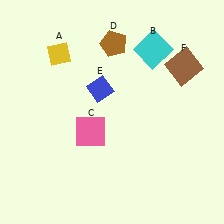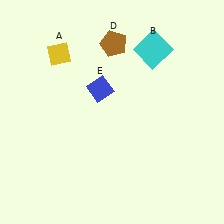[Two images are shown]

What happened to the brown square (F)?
The brown square (F) was removed in Image 2. It was in the top-right area of Image 1.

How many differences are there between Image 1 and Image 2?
There are 2 differences between the two images.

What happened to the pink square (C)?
The pink square (C) was removed in Image 2. It was in the bottom-left area of Image 1.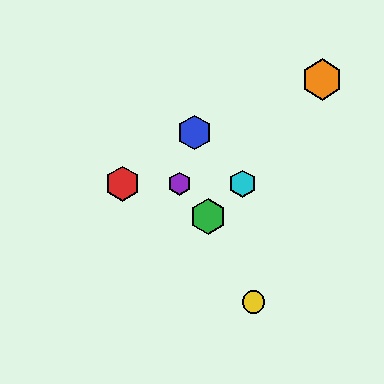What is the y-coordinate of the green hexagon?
The green hexagon is at y≈216.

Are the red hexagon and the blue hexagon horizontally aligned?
No, the red hexagon is at y≈184 and the blue hexagon is at y≈133.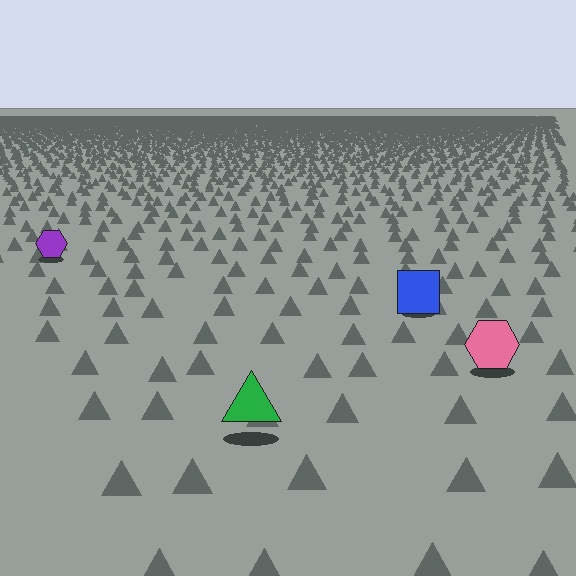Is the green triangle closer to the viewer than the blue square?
Yes. The green triangle is closer — you can tell from the texture gradient: the ground texture is coarser near it.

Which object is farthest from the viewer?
The purple hexagon is farthest from the viewer. It appears smaller and the ground texture around it is denser.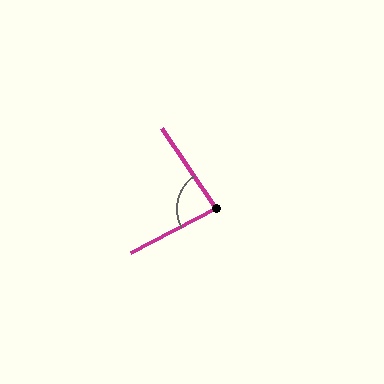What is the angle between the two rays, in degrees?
Approximately 84 degrees.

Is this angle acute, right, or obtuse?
It is acute.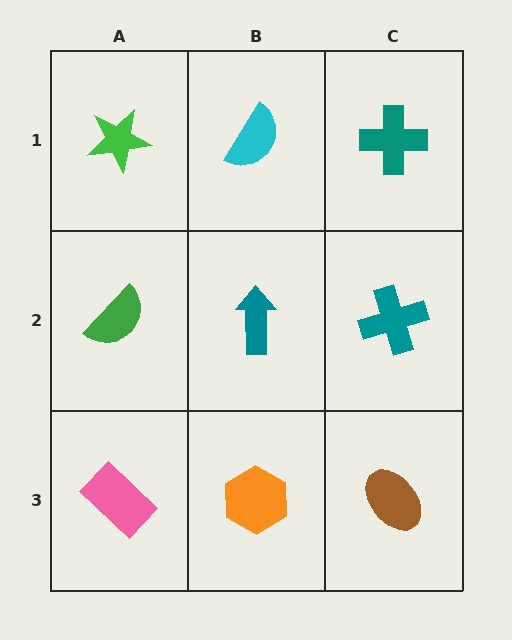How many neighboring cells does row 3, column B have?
3.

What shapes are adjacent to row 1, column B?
A teal arrow (row 2, column B), a green star (row 1, column A), a teal cross (row 1, column C).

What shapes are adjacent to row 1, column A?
A green semicircle (row 2, column A), a cyan semicircle (row 1, column B).